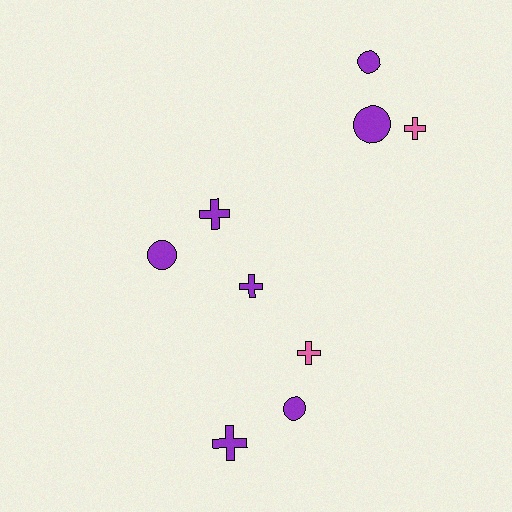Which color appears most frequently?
Purple, with 7 objects.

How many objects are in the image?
There are 9 objects.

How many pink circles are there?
There are no pink circles.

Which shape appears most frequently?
Cross, with 5 objects.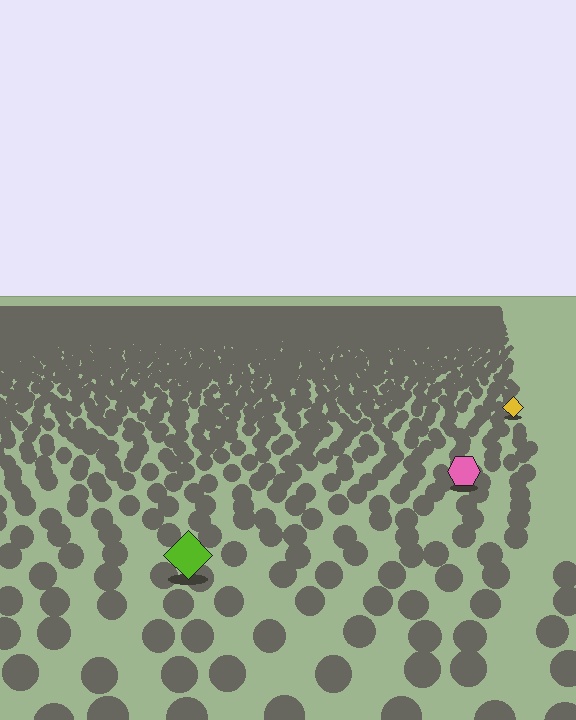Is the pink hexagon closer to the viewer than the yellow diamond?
Yes. The pink hexagon is closer — you can tell from the texture gradient: the ground texture is coarser near it.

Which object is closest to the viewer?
The lime diamond is closest. The texture marks near it are larger and more spread out.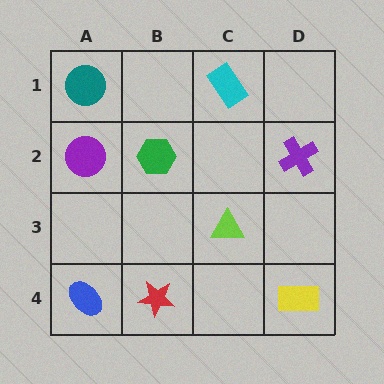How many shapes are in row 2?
3 shapes.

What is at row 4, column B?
A red star.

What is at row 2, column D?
A purple cross.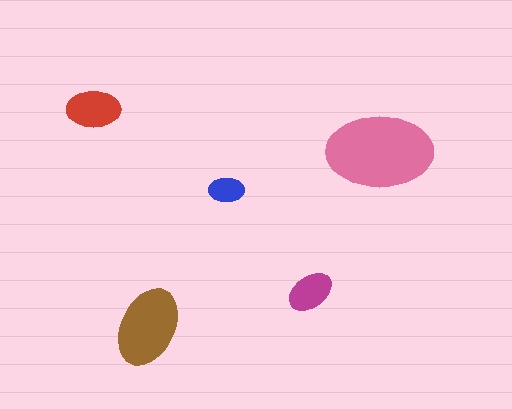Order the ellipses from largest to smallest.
the pink one, the brown one, the red one, the magenta one, the blue one.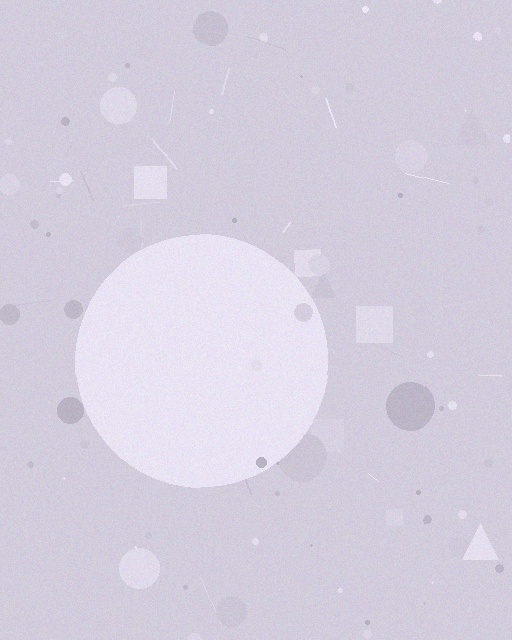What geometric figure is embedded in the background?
A circle is embedded in the background.